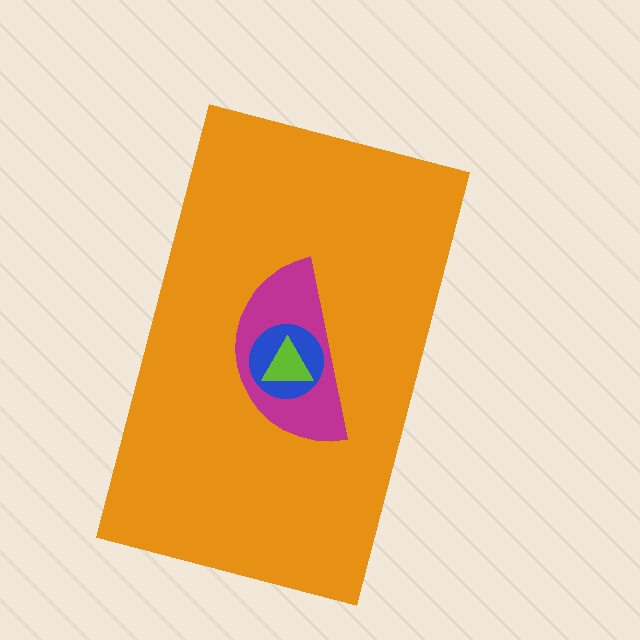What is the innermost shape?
The lime triangle.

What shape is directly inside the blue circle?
The lime triangle.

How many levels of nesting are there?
4.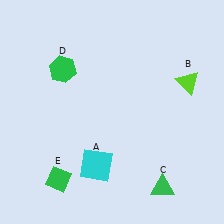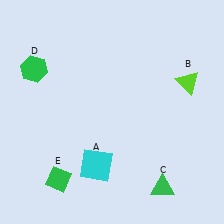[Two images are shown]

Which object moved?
The green hexagon (D) moved left.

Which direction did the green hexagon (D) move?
The green hexagon (D) moved left.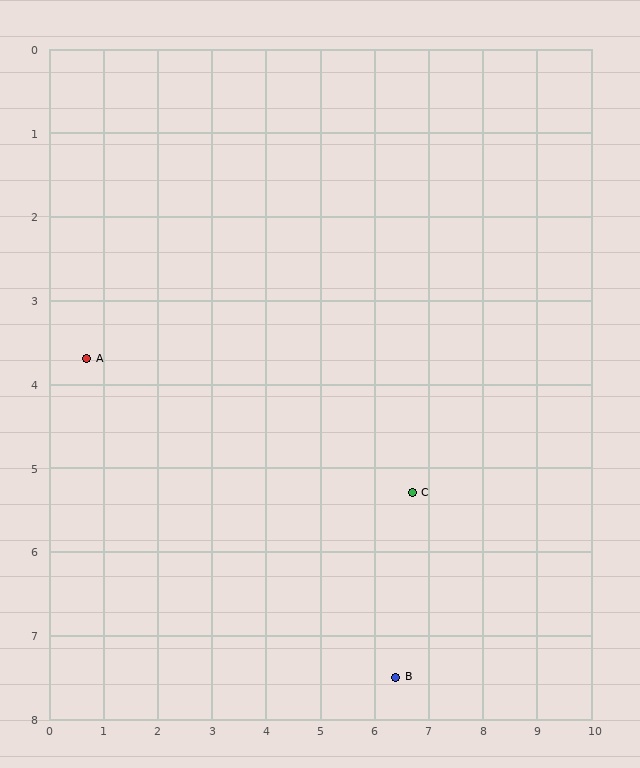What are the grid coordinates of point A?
Point A is at approximately (0.7, 3.7).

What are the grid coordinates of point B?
Point B is at approximately (6.4, 7.5).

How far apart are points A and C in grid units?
Points A and C are about 6.2 grid units apart.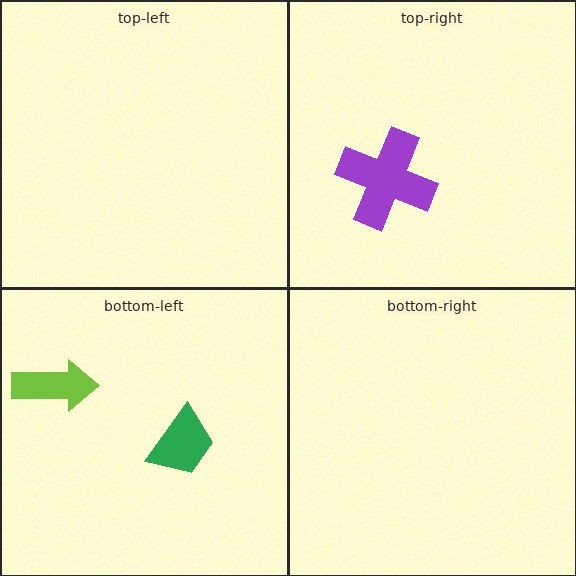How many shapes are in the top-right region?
1.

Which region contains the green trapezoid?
The bottom-left region.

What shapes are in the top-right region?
The purple cross.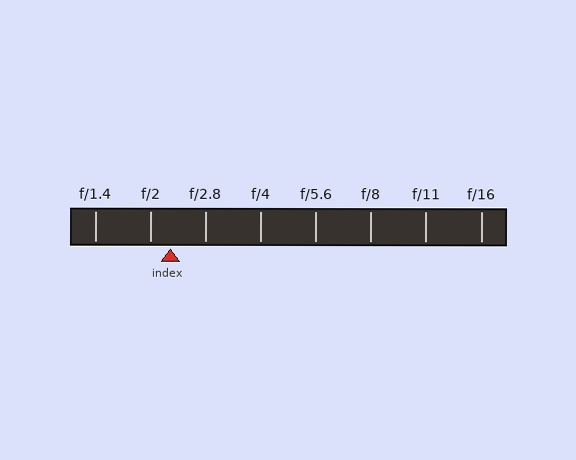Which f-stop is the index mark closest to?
The index mark is closest to f/2.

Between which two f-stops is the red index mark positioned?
The index mark is between f/2 and f/2.8.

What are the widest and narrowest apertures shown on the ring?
The widest aperture shown is f/1.4 and the narrowest is f/16.